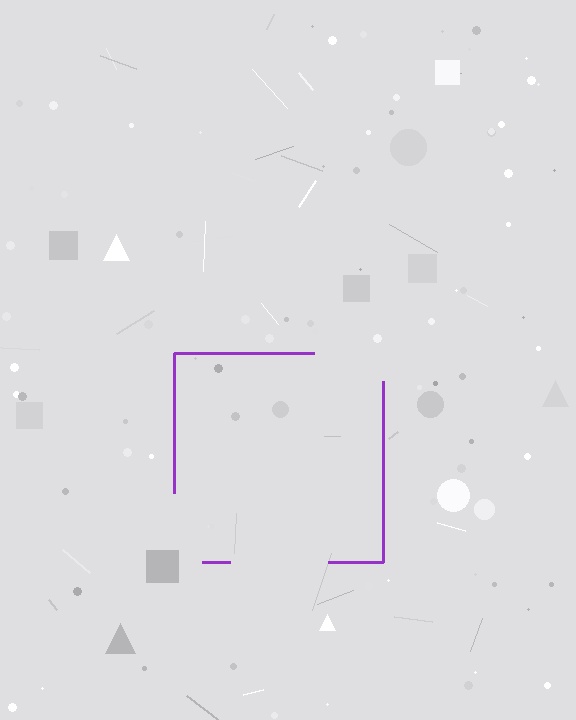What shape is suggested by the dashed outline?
The dashed outline suggests a square.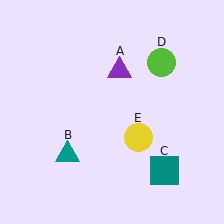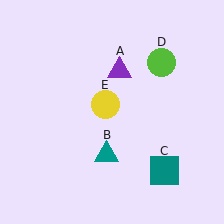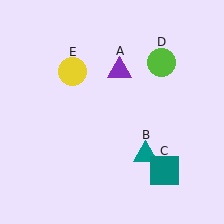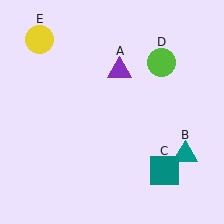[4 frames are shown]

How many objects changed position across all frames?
2 objects changed position: teal triangle (object B), yellow circle (object E).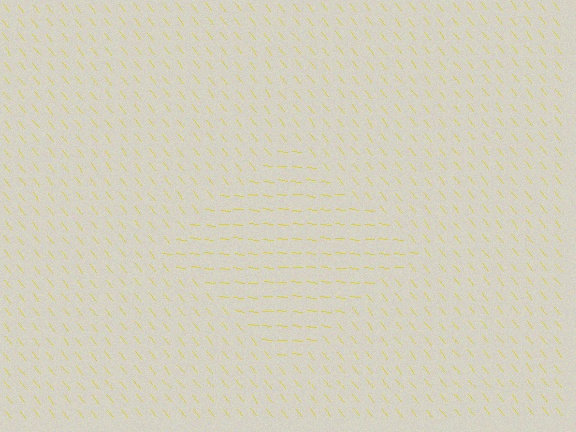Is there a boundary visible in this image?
Yes, there is a texture boundary formed by a change in line orientation.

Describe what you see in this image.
The image is filled with small yellow line segments. A diamond region in the image has lines oriented differently from the surrounding lines, creating a visible texture boundary.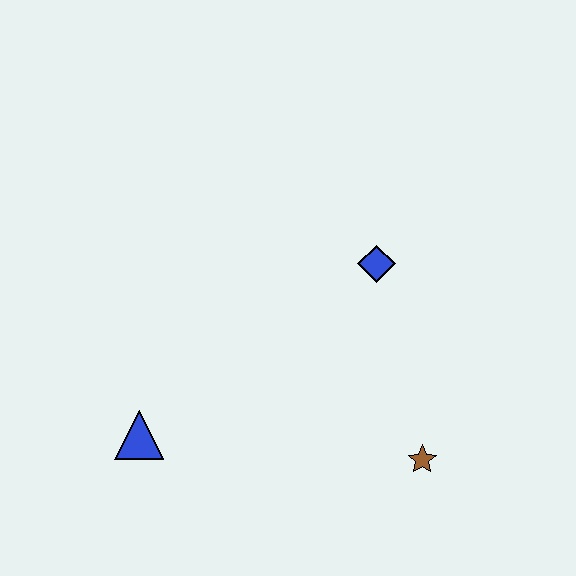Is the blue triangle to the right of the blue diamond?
No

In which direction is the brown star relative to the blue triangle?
The brown star is to the right of the blue triangle.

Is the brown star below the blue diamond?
Yes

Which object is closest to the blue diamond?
The brown star is closest to the blue diamond.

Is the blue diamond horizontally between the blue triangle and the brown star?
Yes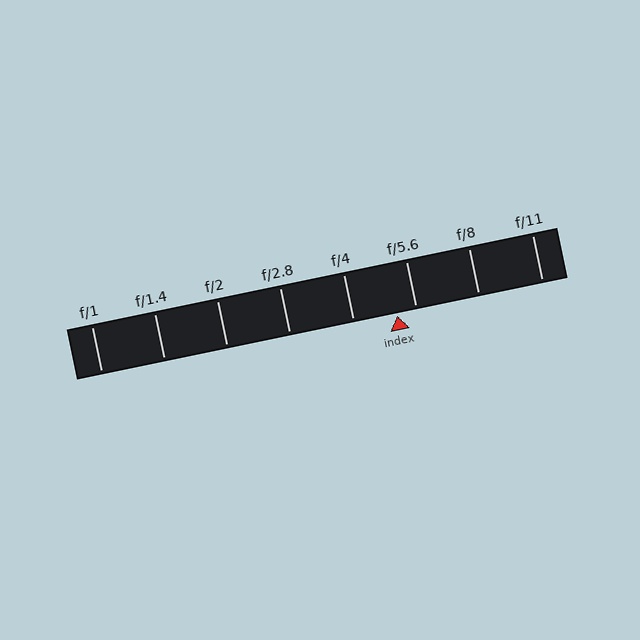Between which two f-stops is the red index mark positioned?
The index mark is between f/4 and f/5.6.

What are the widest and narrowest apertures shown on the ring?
The widest aperture shown is f/1 and the narrowest is f/11.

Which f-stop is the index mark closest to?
The index mark is closest to f/5.6.